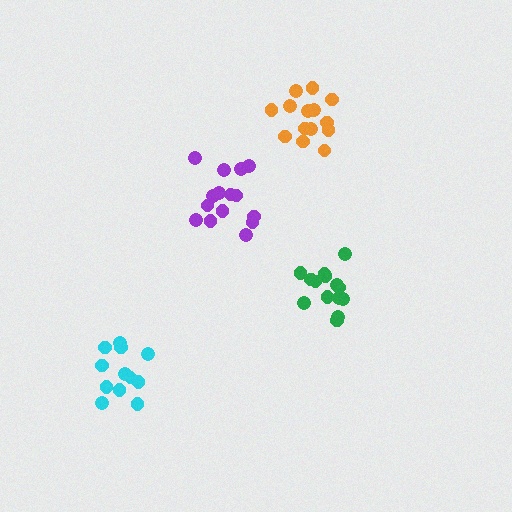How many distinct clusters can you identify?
There are 4 distinct clusters.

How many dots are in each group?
Group 1: 15 dots, Group 2: 14 dots, Group 3: 12 dots, Group 4: 15 dots (56 total).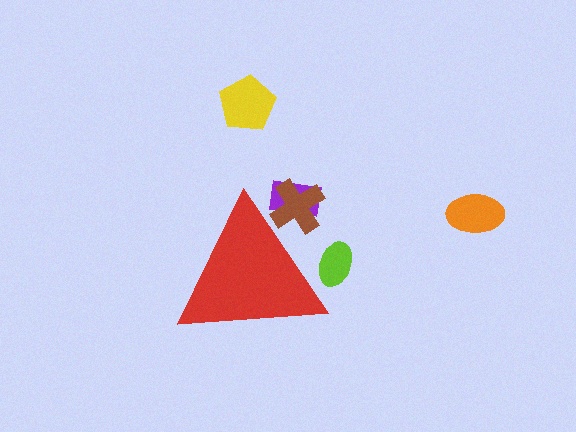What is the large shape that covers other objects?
A red triangle.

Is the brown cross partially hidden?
Yes, the brown cross is partially hidden behind the red triangle.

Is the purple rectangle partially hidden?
Yes, the purple rectangle is partially hidden behind the red triangle.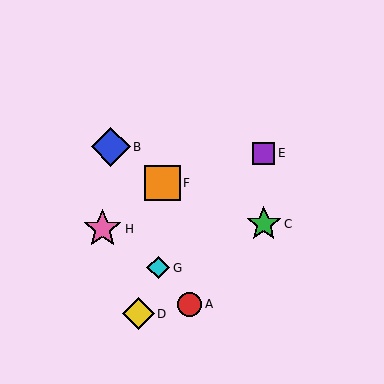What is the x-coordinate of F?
Object F is at x≈162.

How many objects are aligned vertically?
2 objects (C, E) are aligned vertically.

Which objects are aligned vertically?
Objects C, E are aligned vertically.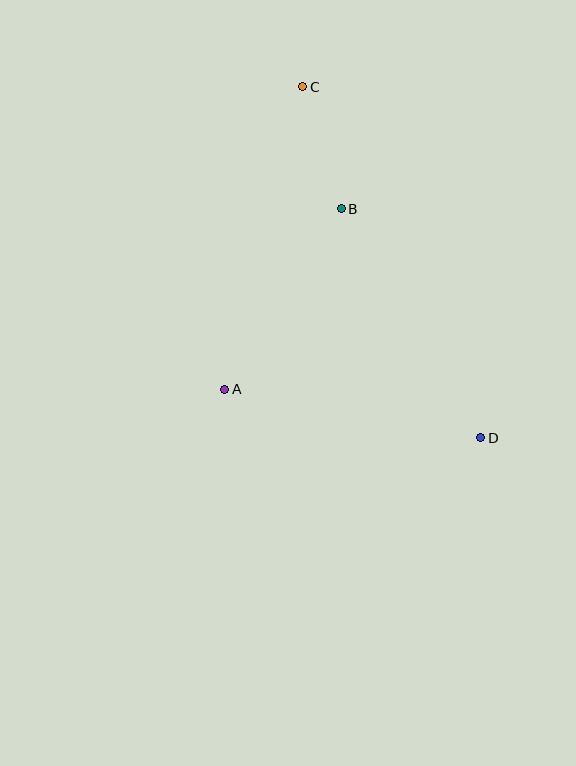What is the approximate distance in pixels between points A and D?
The distance between A and D is approximately 261 pixels.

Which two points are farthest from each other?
Points C and D are farthest from each other.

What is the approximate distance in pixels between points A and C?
The distance between A and C is approximately 313 pixels.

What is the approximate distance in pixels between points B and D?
The distance between B and D is approximately 268 pixels.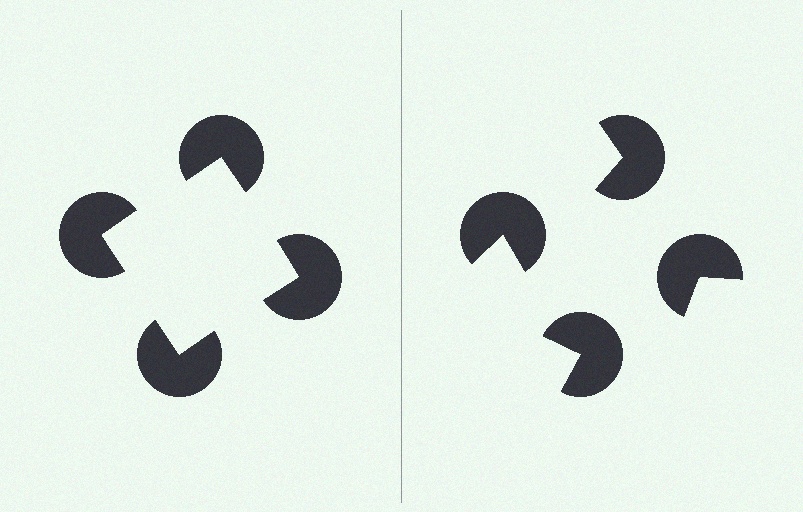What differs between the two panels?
The pac-man discs are positioned identically on both sides; only the wedge orientations differ. On the left they align to a square; on the right they are misaligned.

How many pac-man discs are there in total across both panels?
8 — 4 on each side.